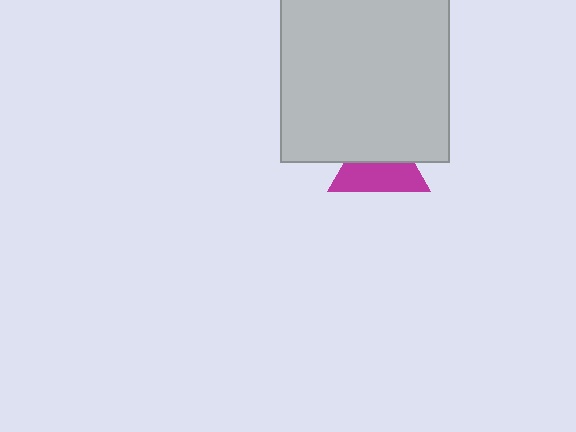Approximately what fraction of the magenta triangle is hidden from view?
Roughly 47% of the magenta triangle is hidden behind the light gray rectangle.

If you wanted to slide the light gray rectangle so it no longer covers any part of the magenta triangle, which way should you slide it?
Slide it up — that is the most direct way to separate the two shapes.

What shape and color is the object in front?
The object in front is a light gray rectangle.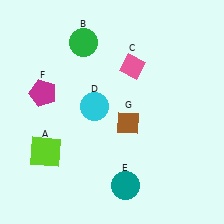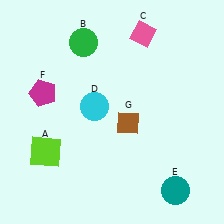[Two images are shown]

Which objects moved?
The objects that moved are: the pink diamond (C), the teal circle (E).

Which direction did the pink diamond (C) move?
The pink diamond (C) moved up.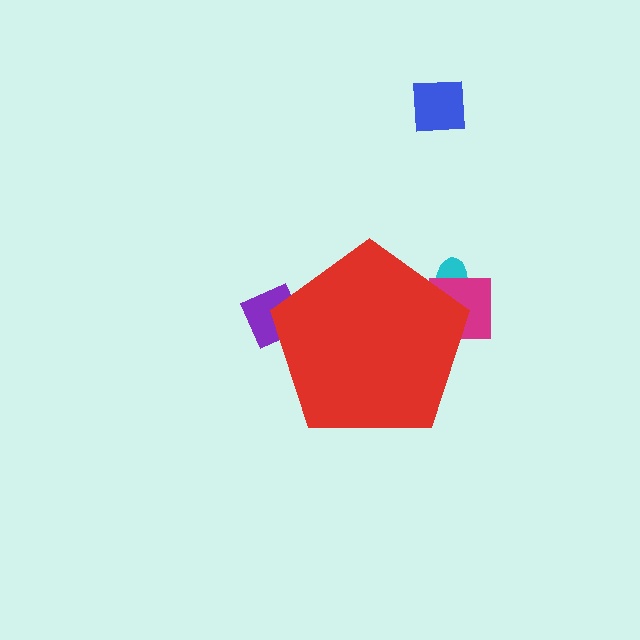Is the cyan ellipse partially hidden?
Yes, the cyan ellipse is partially hidden behind the red pentagon.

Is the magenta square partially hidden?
Yes, the magenta square is partially hidden behind the red pentagon.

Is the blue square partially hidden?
No, the blue square is fully visible.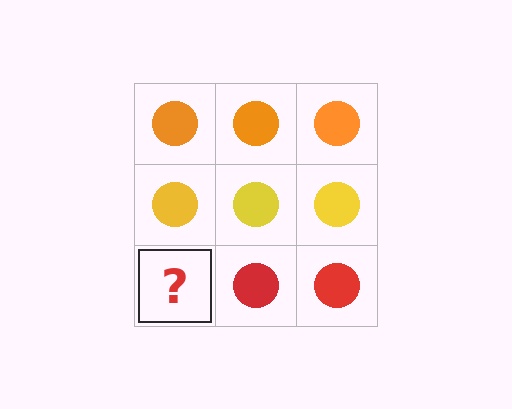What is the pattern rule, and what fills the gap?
The rule is that each row has a consistent color. The gap should be filled with a red circle.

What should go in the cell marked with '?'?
The missing cell should contain a red circle.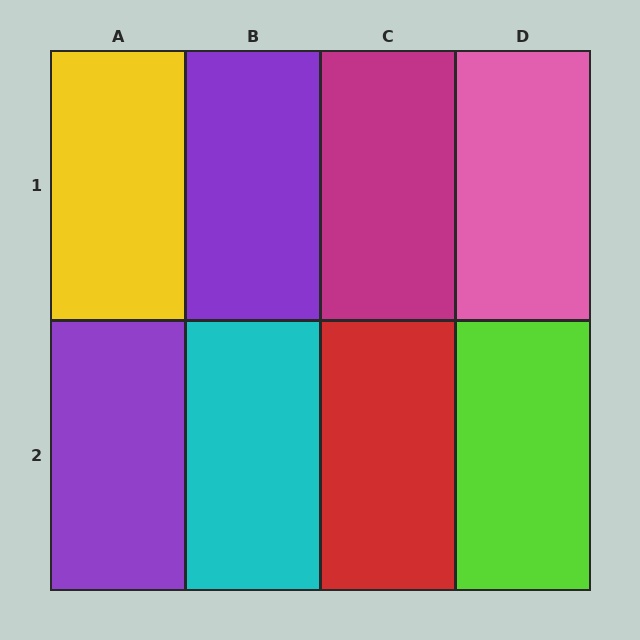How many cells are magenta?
1 cell is magenta.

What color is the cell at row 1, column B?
Purple.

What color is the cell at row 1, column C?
Magenta.